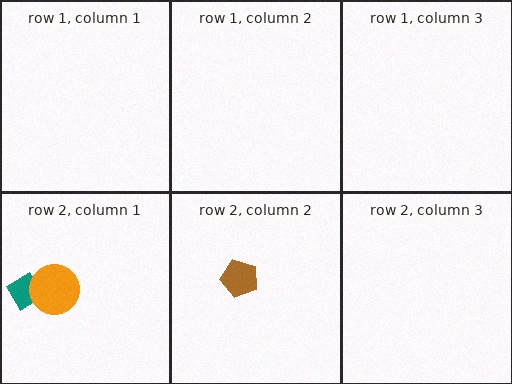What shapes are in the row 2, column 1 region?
The teal diamond, the orange circle.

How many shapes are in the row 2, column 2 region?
1.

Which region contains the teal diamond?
The row 2, column 1 region.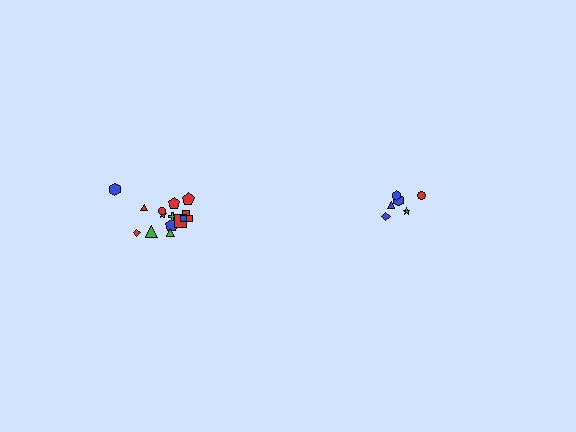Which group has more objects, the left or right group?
The left group.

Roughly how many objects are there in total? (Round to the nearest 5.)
Roughly 20 objects in total.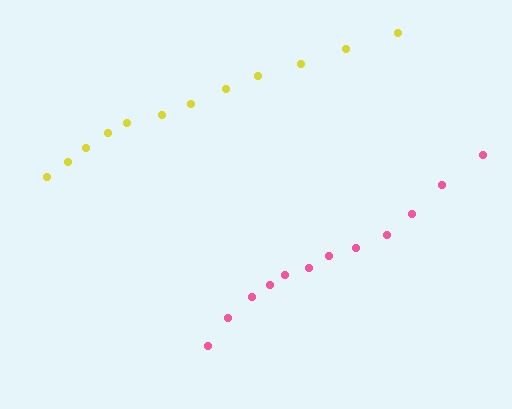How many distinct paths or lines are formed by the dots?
There are 2 distinct paths.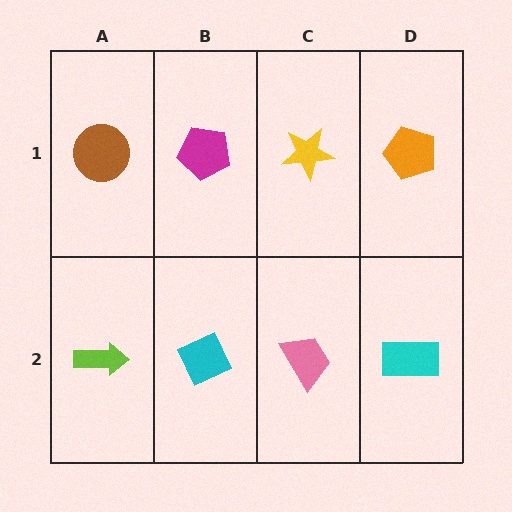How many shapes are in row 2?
4 shapes.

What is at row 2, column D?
A cyan rectangle.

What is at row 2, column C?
A pink trapezoid.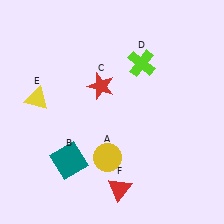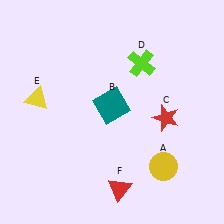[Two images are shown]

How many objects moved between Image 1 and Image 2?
3 objects moved between the two images.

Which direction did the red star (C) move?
The red star (C) moved right.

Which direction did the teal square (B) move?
The teal square (B) moved up.